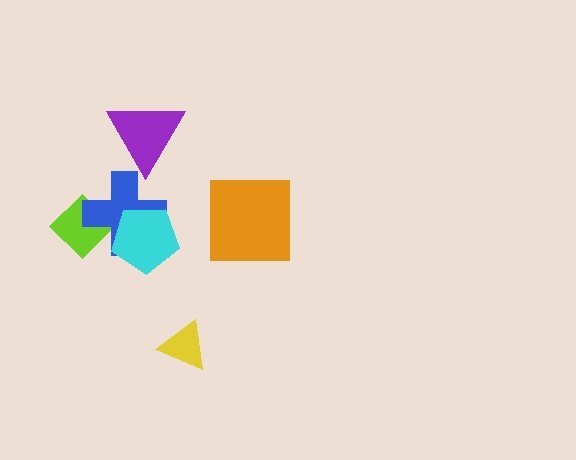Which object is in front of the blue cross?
The cyan pentagon is in front of the blue cross.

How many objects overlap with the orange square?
0 objects overlap with the orange square.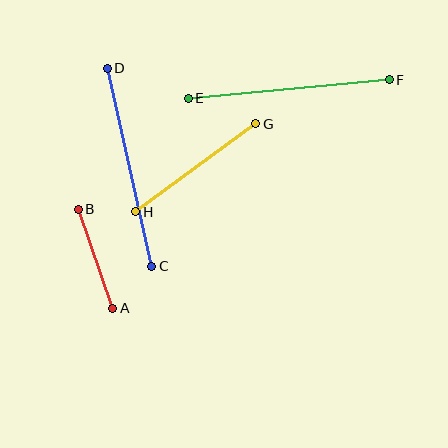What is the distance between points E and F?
The distance is approximately 202 pixels.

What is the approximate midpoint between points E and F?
The midpoint is at approximately (289, 89) pixels.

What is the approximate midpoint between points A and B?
The midpoint is at approximately (96, 259) pixels.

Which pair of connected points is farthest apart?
Points C and D are farthest apart.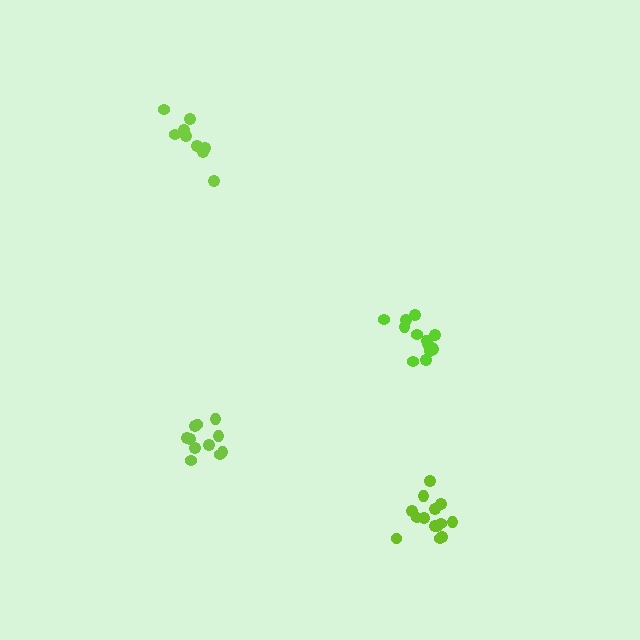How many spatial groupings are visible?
There are 4 spatial groupings.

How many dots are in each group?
Group 1: 12 dots, Group 2: 11 dots, Group 3: 9 dots, Group 4: 14 dots (46 total).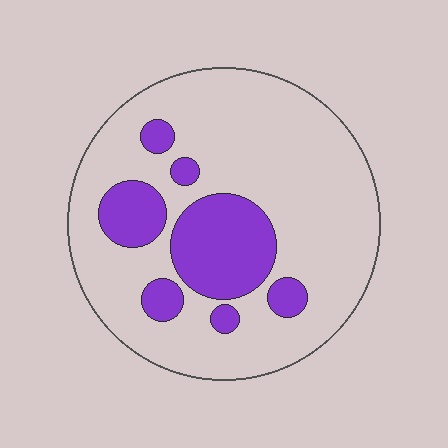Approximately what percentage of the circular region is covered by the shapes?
Approximately 25%.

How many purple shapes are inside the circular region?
7.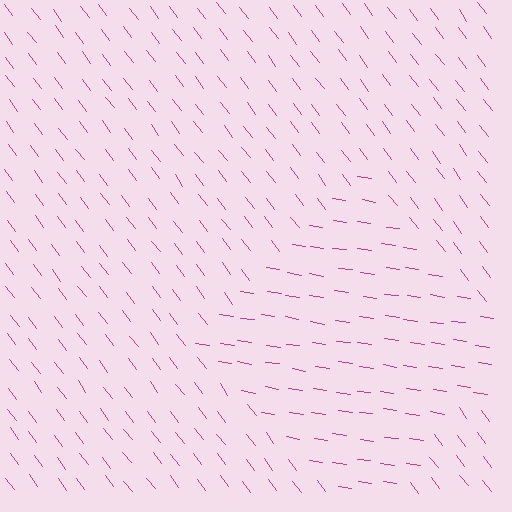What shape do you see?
I see a diamond.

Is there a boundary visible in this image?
Yes, there is a texture boundary formed by a change in line orientation.